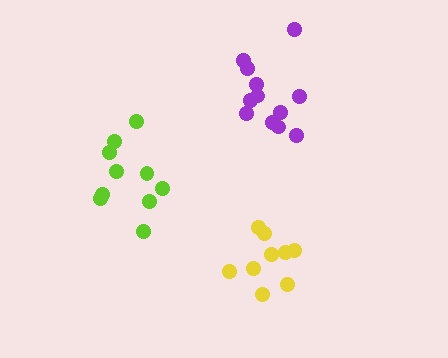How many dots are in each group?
Group 1: 10 dots, Group 2: 12 dots, Group 3: 9 dots (31 total).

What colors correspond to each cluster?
The clusters are colored: lime, purple, yellow.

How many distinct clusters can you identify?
There are 3 distinct clusters.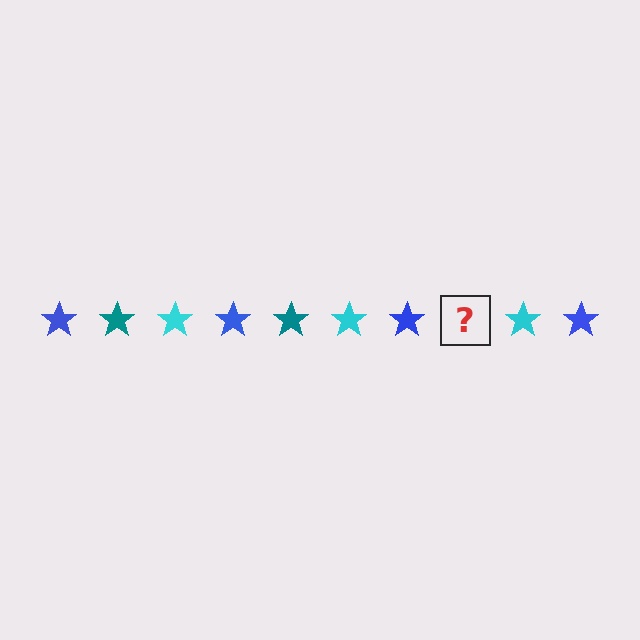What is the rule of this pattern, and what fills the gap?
The rule is that the pattern cycles through blue, teal, cyan stars. The gap should be filled with a teal star.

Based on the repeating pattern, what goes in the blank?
The blank should be a teal star.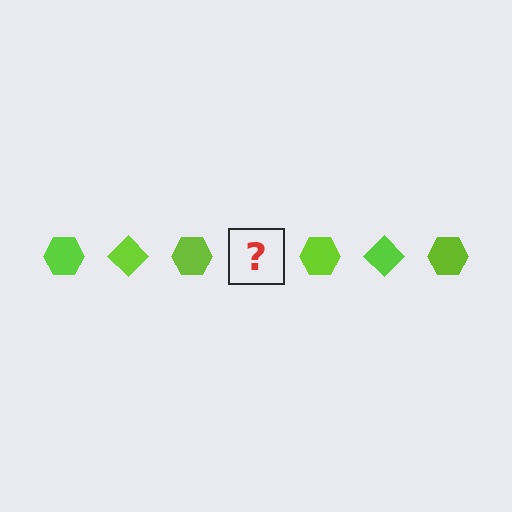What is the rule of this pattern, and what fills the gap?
The rule is that the pattern cycles through hexagon, diamond shapes in lime. The gap should be filled with a lime diamond.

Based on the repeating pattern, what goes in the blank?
The blank should be a lime diamond.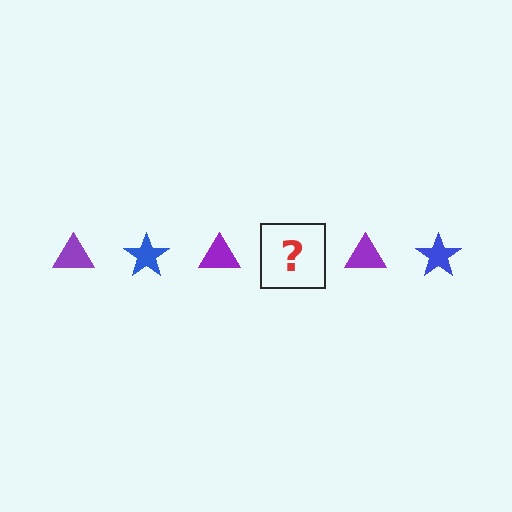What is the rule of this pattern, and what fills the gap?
The rule is that the pattern alternates between purple triangle and blue star. The gap should be filled with a blue star.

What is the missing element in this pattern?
The missing element is a blue star.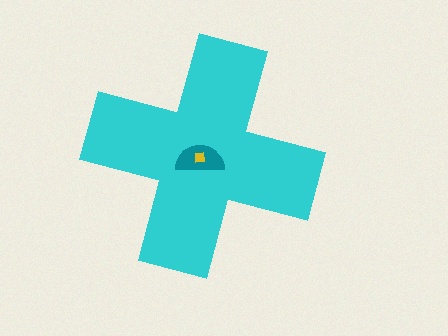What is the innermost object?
The yellow square.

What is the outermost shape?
The cyan cross.